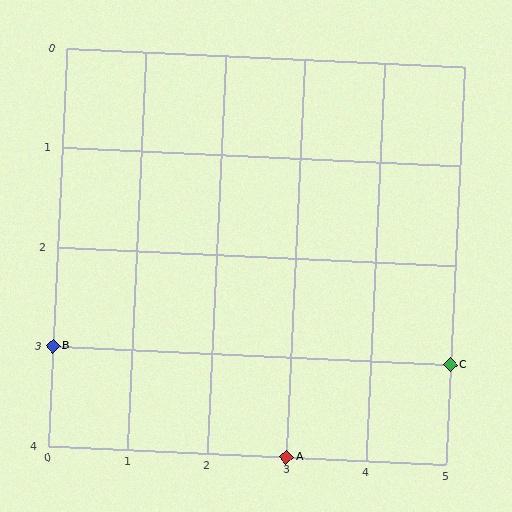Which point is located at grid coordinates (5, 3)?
Point C is at (5, 3).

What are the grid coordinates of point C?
Point C is at grid coordinates (5, 3).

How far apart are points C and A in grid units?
Points C and A are 2 columns and 1 row apart (about 2.2 grid units diagonally).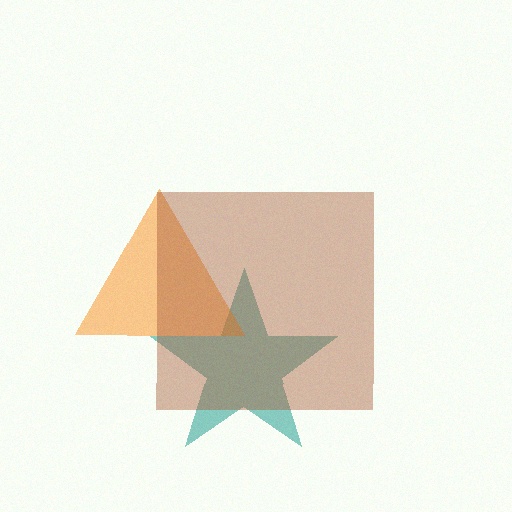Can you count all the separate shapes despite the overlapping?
Yes, there are 3 separate shapes.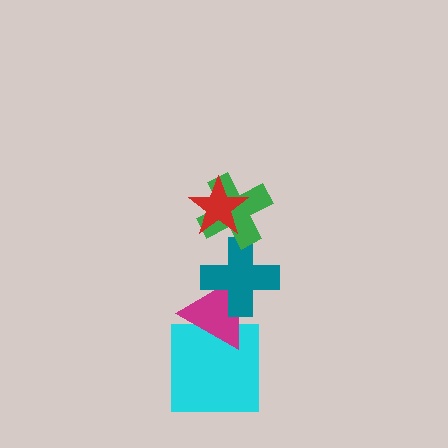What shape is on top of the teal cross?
The green cross is on top of the teal cross.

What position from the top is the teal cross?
The teal cross is 3rd from the top.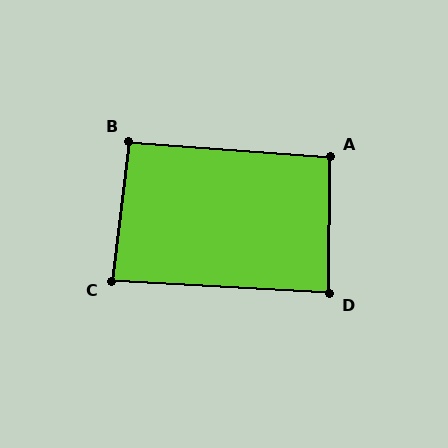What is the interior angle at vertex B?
Approximately 93 degrees (approximately right).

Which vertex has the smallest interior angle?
C, at approximately 86 degrees.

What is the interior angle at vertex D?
Approximately 87 degrees (approximately right).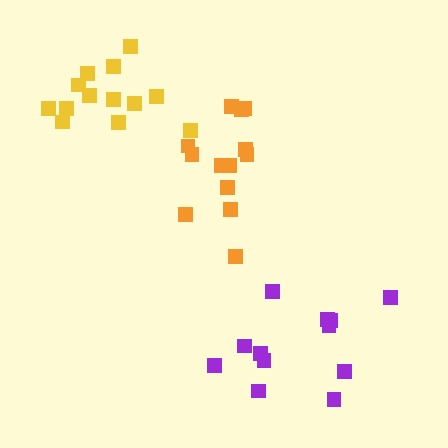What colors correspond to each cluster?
The clusters are colored: purple, yellow, orange.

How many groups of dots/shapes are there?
There are 3 groups.